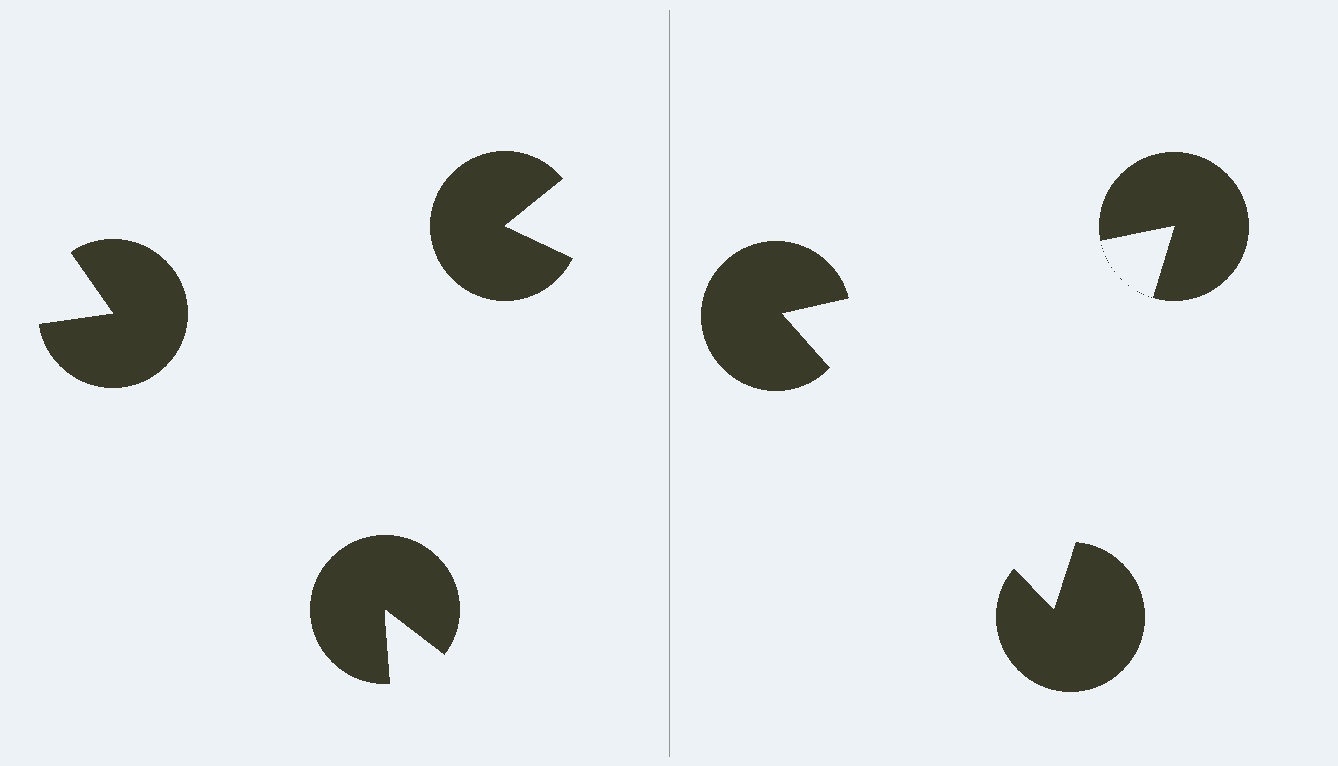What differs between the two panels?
The pac-man discs are positioned identically on both sides; only the wedge orientations differ. On the right they align to a triangle; on the left they are misaligned.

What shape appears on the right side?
An illusory triangle.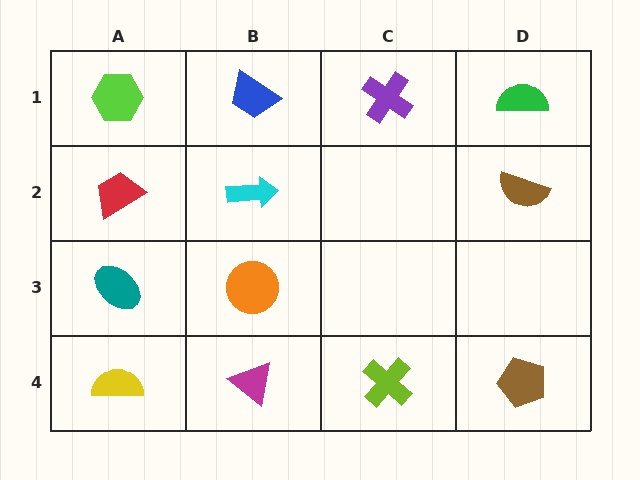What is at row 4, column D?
A brown pentagon.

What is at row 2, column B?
A cyan arrow.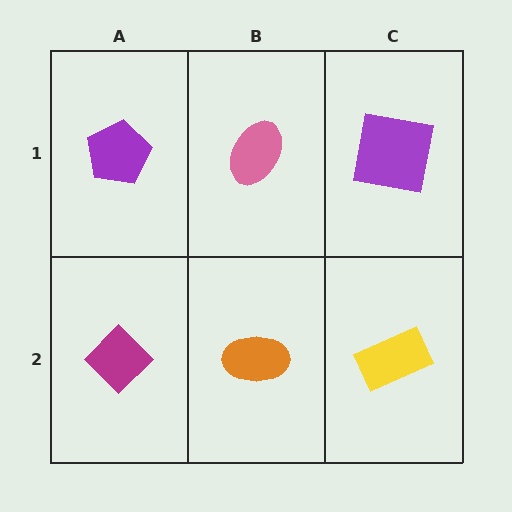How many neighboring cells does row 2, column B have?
3.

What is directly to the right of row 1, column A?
A pink ellipse.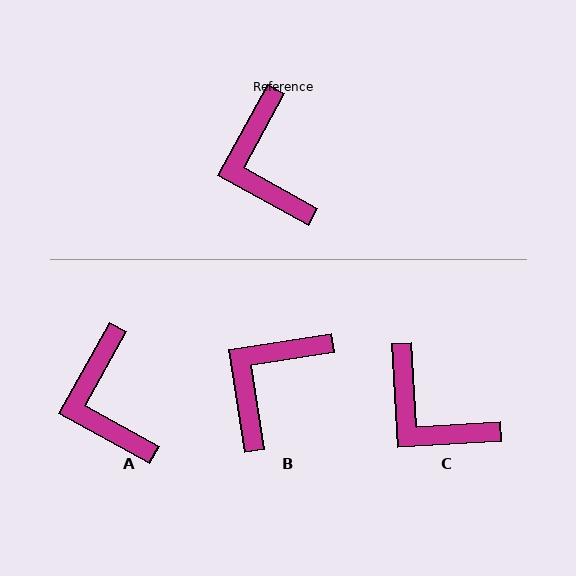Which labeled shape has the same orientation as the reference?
A.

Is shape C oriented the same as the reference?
No, it is off by about 32 degrees.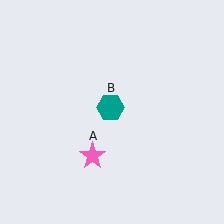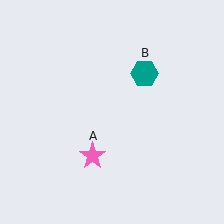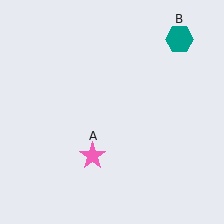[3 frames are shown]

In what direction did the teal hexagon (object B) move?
The teal hexagon (object B) moved up and to the right.